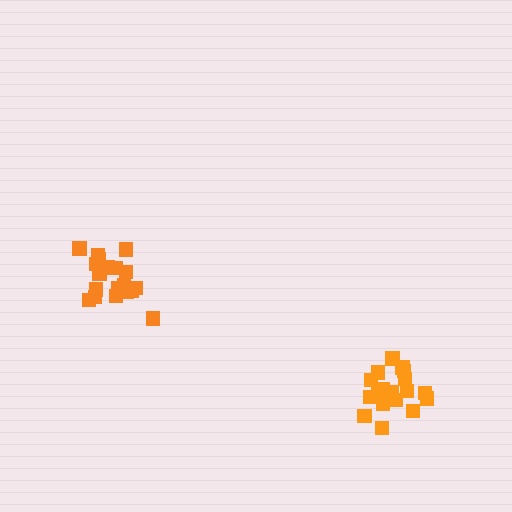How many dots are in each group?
Group 1: 19 dots, Group 2: 18 dots (37 total).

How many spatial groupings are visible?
There are 2 spatial groupings.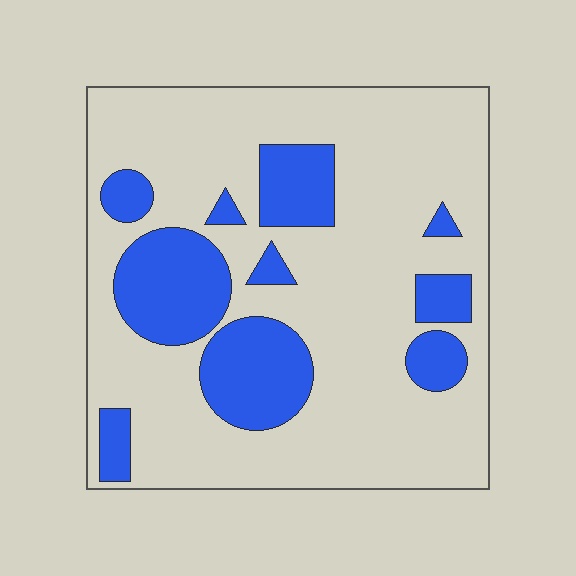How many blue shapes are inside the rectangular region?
10.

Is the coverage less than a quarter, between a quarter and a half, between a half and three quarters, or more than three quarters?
Between a quarter and a half.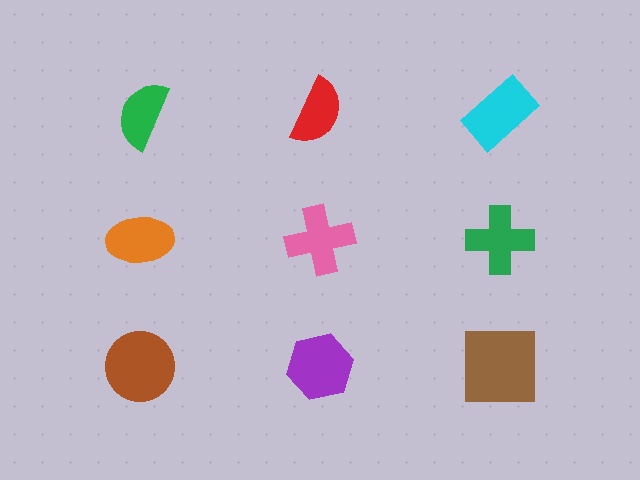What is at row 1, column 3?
A cyan rectangle.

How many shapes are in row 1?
3 shapes.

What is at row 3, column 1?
A brown circle.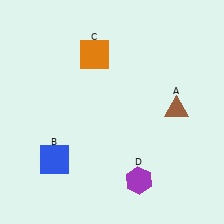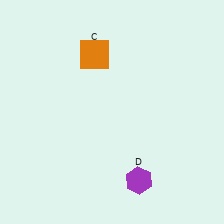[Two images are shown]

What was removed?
The brown triangle (A), the blue square (B) were removed in Image 2.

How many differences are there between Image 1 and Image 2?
There are 2 differences between the two images.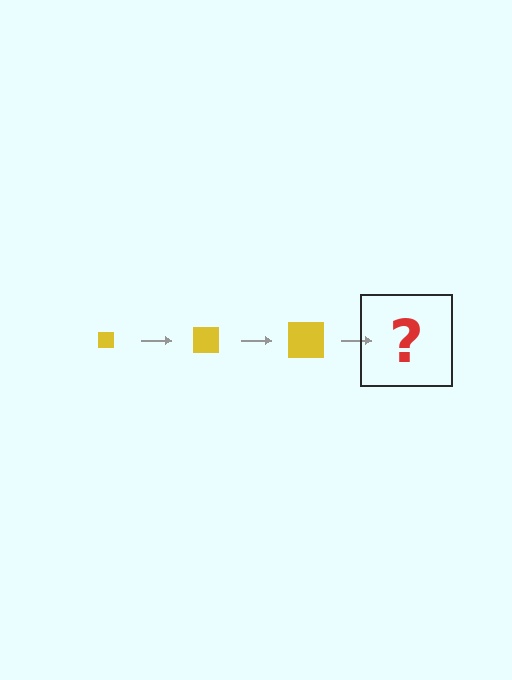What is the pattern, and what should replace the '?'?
The pattern is that the square gets progressively larger each step. The '?' should be a yellow square, larger than the previous one.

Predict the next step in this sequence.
The next step is a yellow square, larger than the previous one.